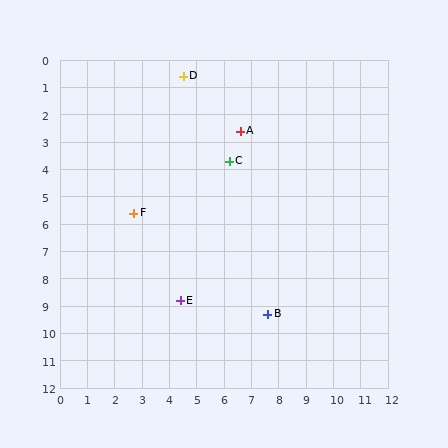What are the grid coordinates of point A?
Point A is at approximately (6.6, 2.6).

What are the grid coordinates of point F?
Point F is at approximately (2.7, 5.6).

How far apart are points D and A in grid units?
Points D and A are about 2.9 grid units apart.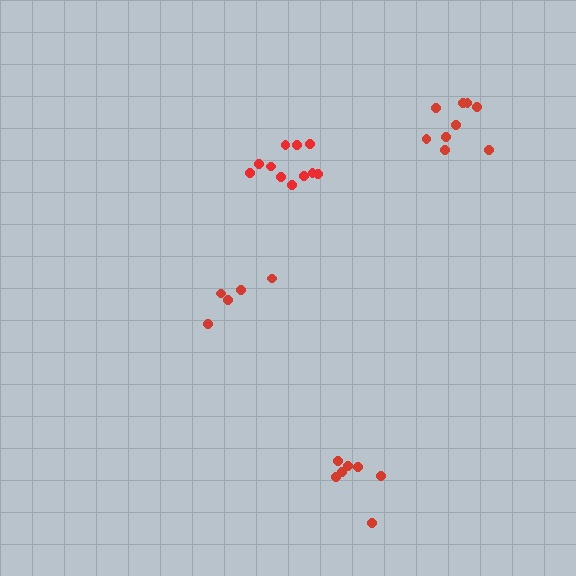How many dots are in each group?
Group 1: 7 dots, Group 2: 5 dots, Group 3: 11 dots, Group 4: 9 dots (32 total).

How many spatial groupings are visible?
There are 4 spatial groupings.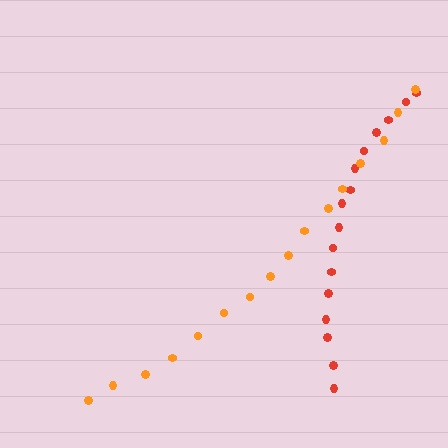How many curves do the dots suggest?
There are 2 distinct paths.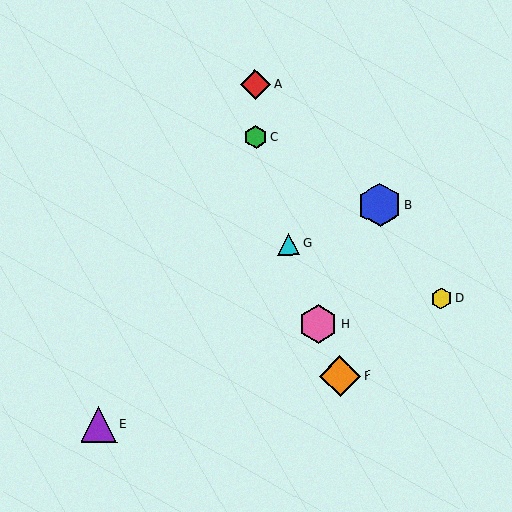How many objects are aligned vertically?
2 objects (A, C) are aligned vertically.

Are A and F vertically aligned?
No, A is at x≈255 and F is at x≈340.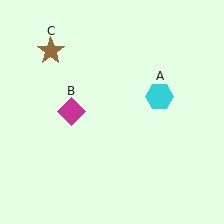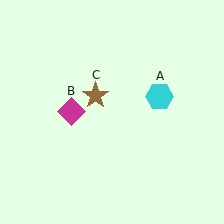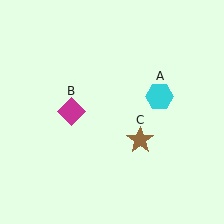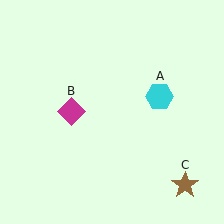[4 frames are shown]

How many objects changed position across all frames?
1 object changed position: brown star (object C).